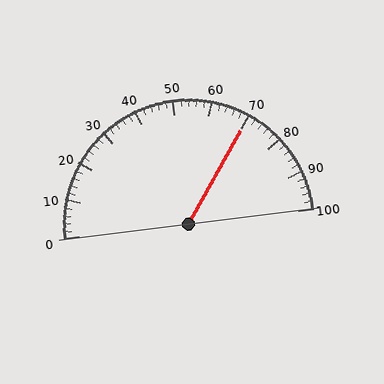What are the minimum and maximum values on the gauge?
The gauge ranges from 0 to 100.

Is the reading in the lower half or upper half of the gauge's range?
The reading is in the upper half of the range (0 to 100).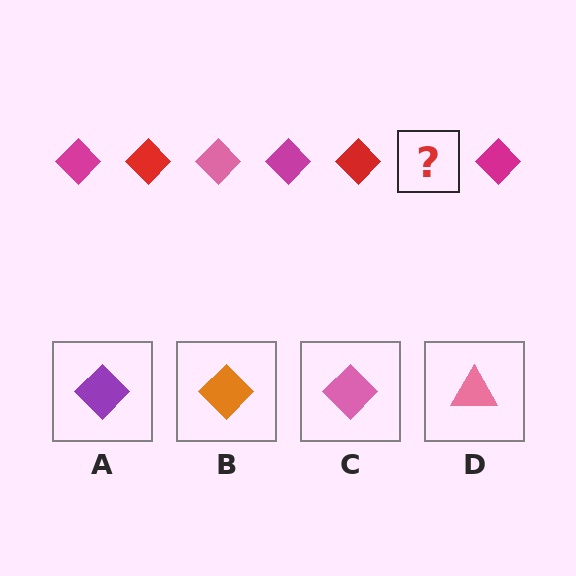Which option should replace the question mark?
Option C.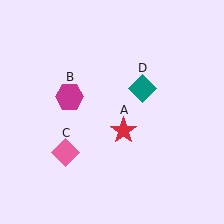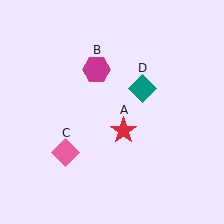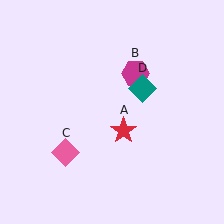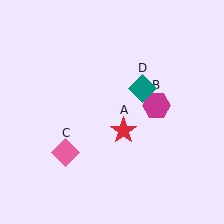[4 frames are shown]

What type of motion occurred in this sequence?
The magenta hexagon (object B) rotated clockwise around the center of the scene.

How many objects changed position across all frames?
1 object changed position: magenta hexagon (object B).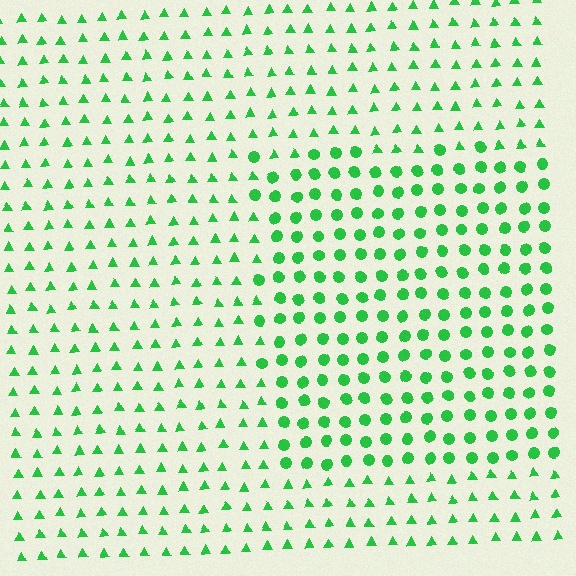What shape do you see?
I see a rectangle.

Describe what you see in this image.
The image is filled with small green elements arranged in a uniform grid. A rectangle-shaped region contains circles, while the surrounding area contains triangles. The boundary is defined purely by the change in element shape.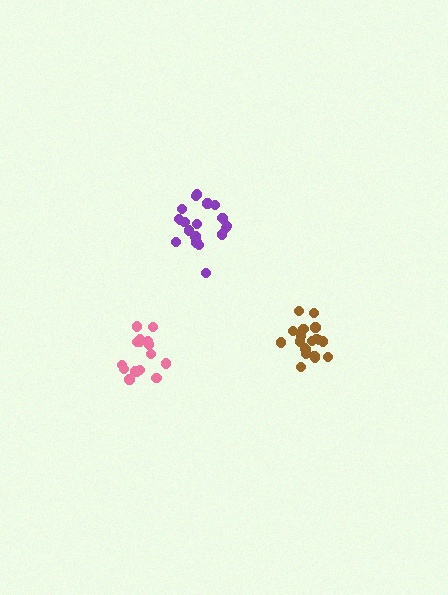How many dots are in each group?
Group 1: 20 dots, Group 2: 20 dots, Group 3: 17 dots (57 total).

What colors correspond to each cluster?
The clusters are colored: purple, brown, pink.